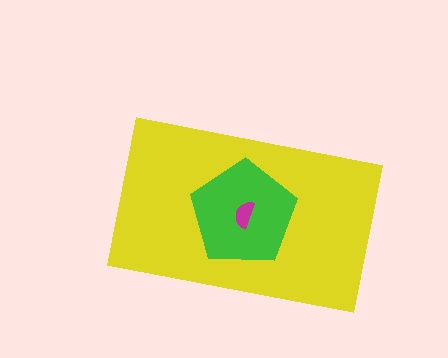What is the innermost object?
The magenta semicircle.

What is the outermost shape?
The yellow rectangle.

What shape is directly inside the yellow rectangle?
The green pentagon.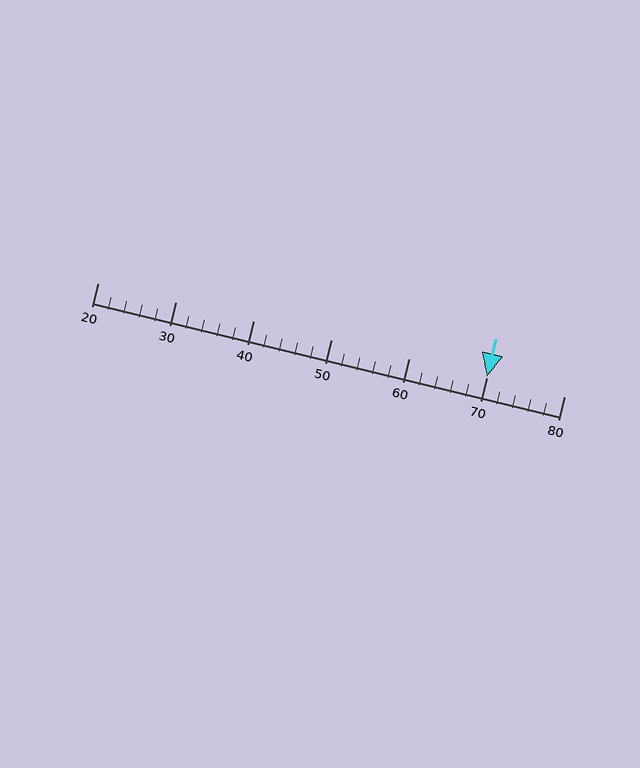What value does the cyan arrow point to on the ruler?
The cyan arrow points to approximately 70.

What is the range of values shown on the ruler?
The ruler shows values from 20 to 80.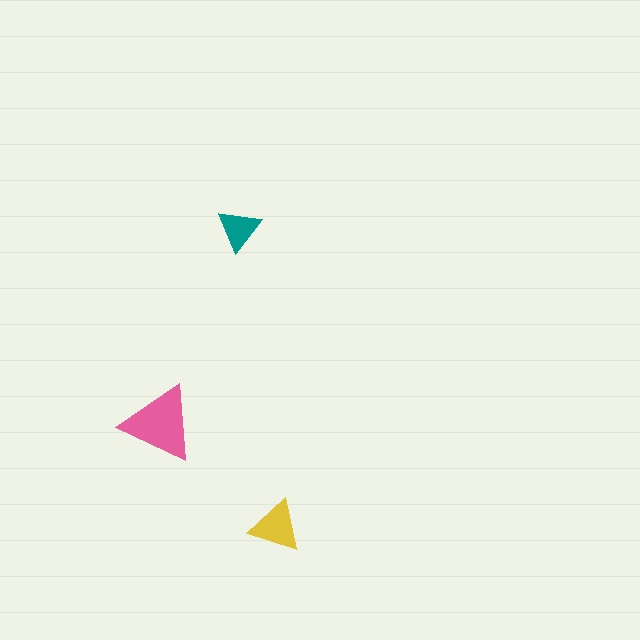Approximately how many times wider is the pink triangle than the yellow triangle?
About 1.5 times wider.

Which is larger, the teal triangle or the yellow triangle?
The yellow one.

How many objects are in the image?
There are 3 objects in the image.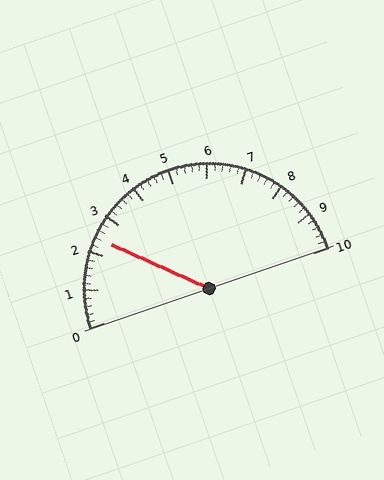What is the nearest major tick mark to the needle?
The nearest major tick mark is 2.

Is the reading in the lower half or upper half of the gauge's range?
The reading is in the lower half of the range (0 to 10).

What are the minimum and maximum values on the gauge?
The gauge ranges from 0 to 10.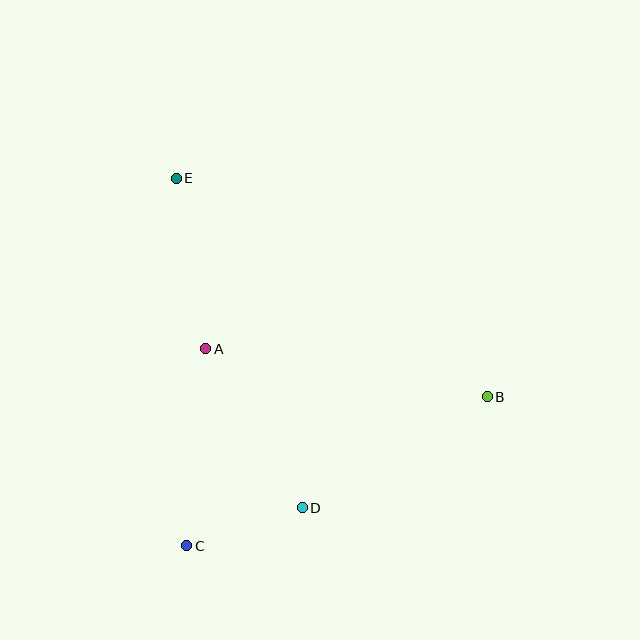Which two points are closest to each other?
Points C and D are closest to each other.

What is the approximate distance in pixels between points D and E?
The distance between D and E is approximately 353 pixels.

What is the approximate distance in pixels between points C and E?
The distance between C and E is approximately 368 pixels.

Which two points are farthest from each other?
Points B and E are farthest from each other.